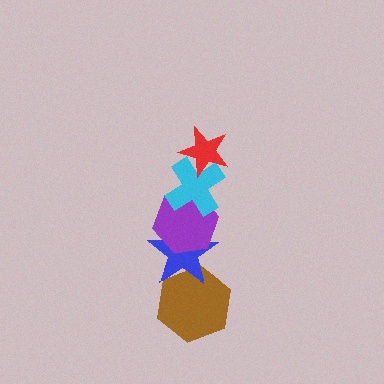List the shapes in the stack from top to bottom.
From top to bottom: the red star, the cyan cross, the purple hexagon, the blue star, the brown hexagon.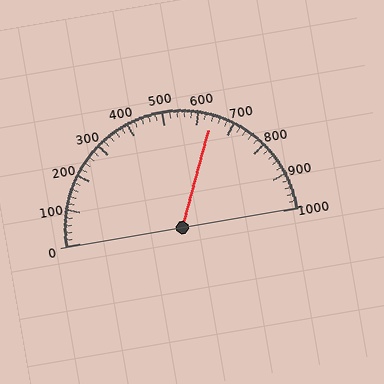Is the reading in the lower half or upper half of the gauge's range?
The reading is in the upper half of the range (0 to 1000).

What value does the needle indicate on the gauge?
The needle indicates approximately 640.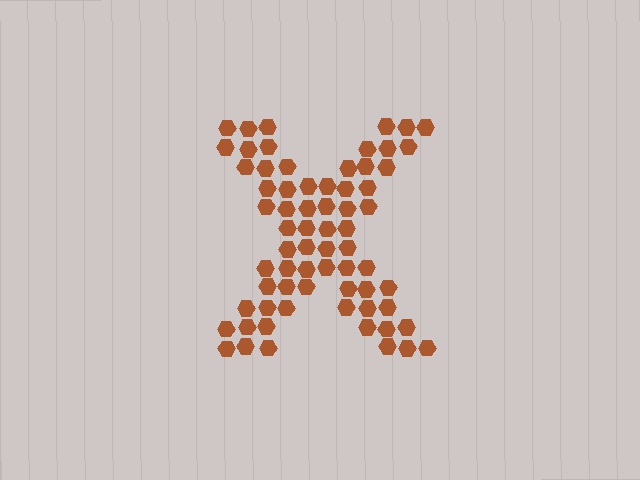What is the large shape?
The large shape is the letter X.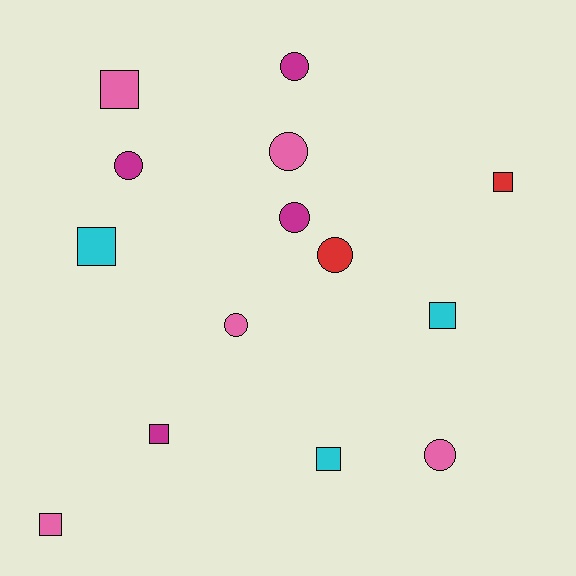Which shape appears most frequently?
Circle, with 7 objects.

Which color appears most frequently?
Pink, with 5 objects.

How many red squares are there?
There is 1 red square.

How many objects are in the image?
There are 14 objects.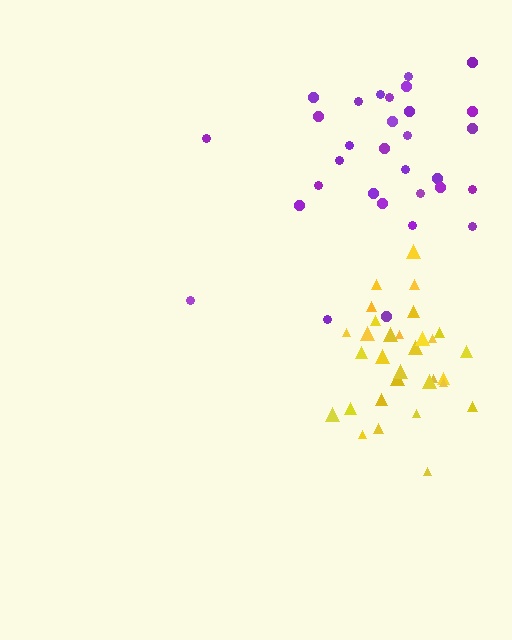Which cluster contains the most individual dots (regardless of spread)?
Purple (31).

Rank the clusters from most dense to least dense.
yellow, purple.